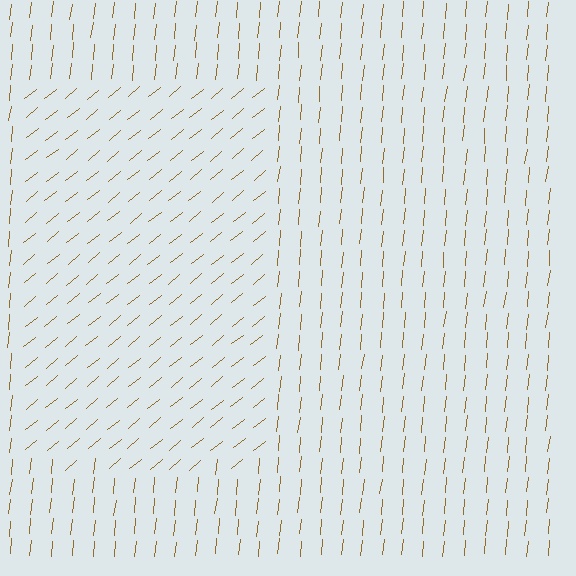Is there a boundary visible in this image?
Yes, there is a texture boundary formed by a change in line orientation.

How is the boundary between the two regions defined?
The boundary is defined purely by a change in line orientation (approximately 45 degrees difference). All lines are the same color and thickness.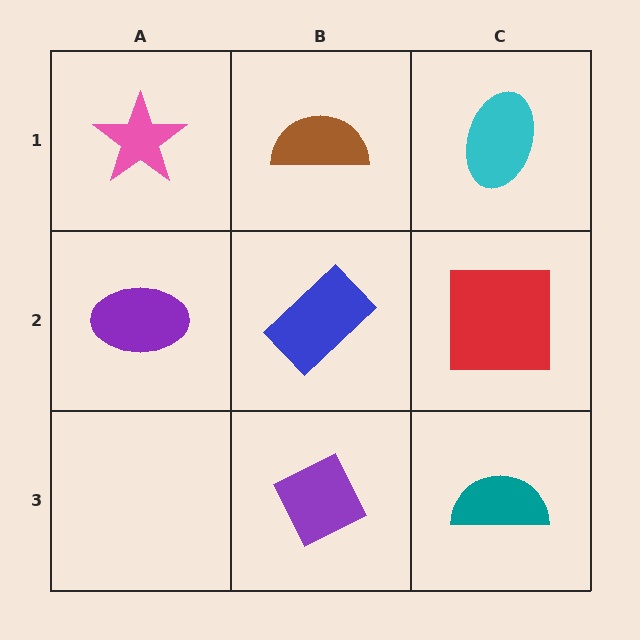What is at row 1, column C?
A cyan ellipse.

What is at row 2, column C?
A red square.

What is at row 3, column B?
A purple diamond.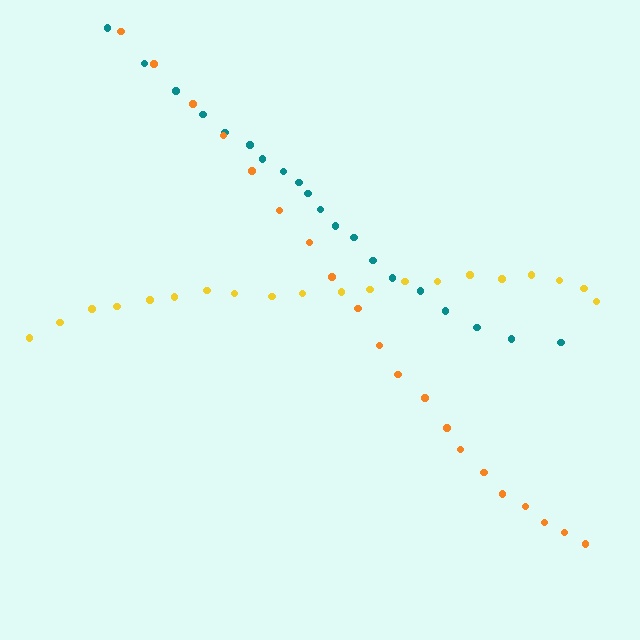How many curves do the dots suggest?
There are 3 distinct paths.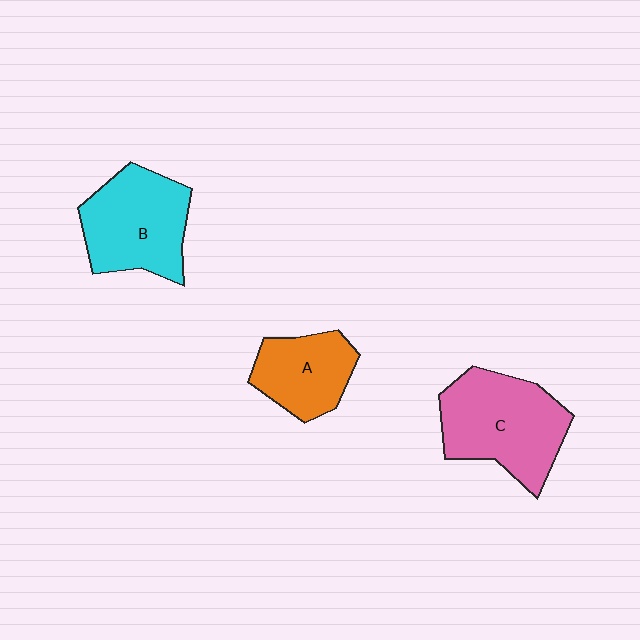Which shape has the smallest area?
Shape A (orange).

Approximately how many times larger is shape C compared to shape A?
Approximately 1.6 times.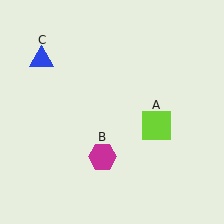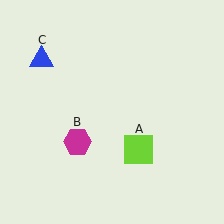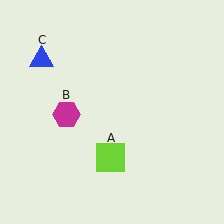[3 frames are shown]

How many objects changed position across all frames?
2 objects changed position: lime square (object A), magenta hexagon (object B).